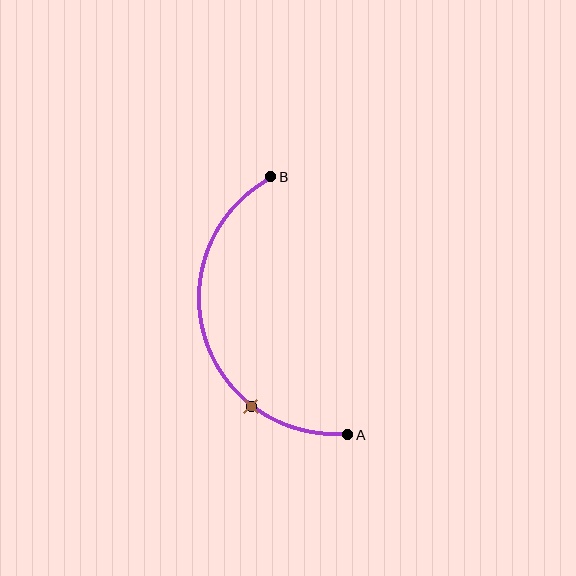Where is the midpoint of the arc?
The arc midpoint is the point on the curve farthest from the straight line joining A and B. It sits to the left of that line.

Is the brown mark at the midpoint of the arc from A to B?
No. The brown mark lies on the arc but is closer to endpoint A. The arc midpoint would be at the point on the curve equidistant along the arc from both A and B.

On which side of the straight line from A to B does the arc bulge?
The arc bulges to the left of the straight line connecting A and B.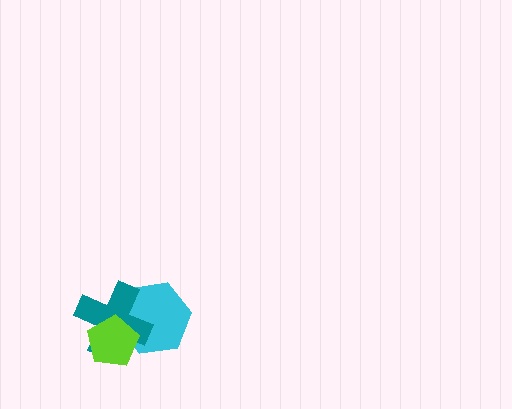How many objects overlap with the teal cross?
2 objects overlap with the teal cross.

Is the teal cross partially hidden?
Yes, it is partially covered by another shape.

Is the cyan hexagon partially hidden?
Yes, it is partially covered by another shape.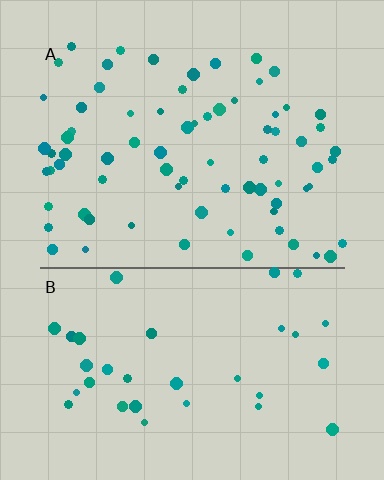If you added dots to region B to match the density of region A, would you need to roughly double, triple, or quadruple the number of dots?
Approximately double.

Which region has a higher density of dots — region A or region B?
A (the top).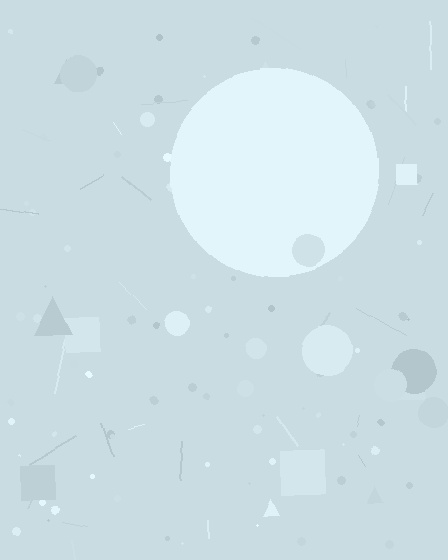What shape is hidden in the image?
A circle is hidden in the image.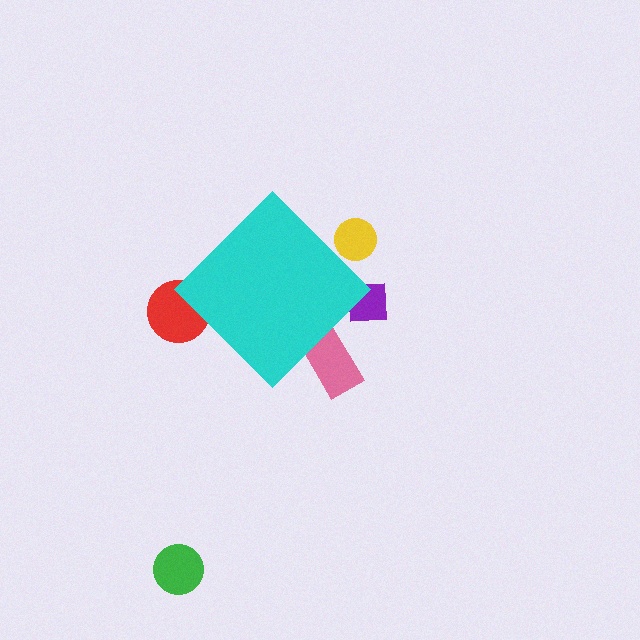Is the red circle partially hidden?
Yes, the red circle is partially hidden behind the cyan diamond.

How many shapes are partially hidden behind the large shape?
5 shapes are partially hidden.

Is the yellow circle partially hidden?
Yes, the yellow circle is partially hidden behind the cyan diamond.